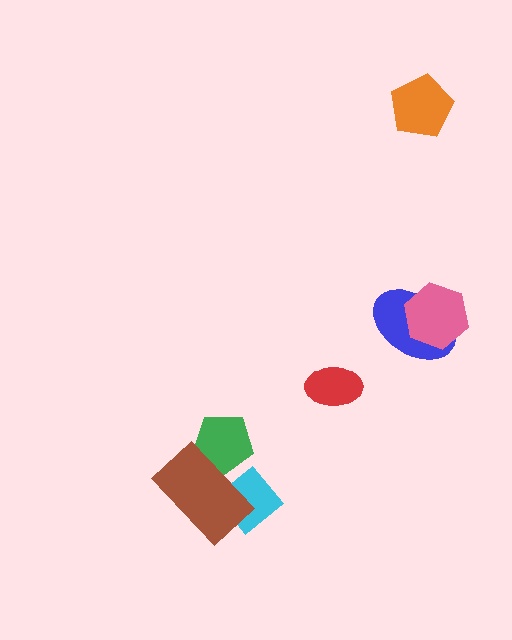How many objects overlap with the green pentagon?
1 object overlaps with the green pentagon.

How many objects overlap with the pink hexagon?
1 object overlaps with the pink hexagon.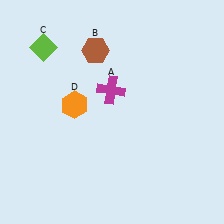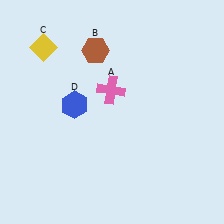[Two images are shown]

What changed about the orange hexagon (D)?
In Image 1, D is orange. In Image 2, it changed to blue.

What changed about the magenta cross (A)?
In Image 1, A is magenta. In Image 2, it changed to pink.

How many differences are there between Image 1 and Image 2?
There are 3 differences between the two images.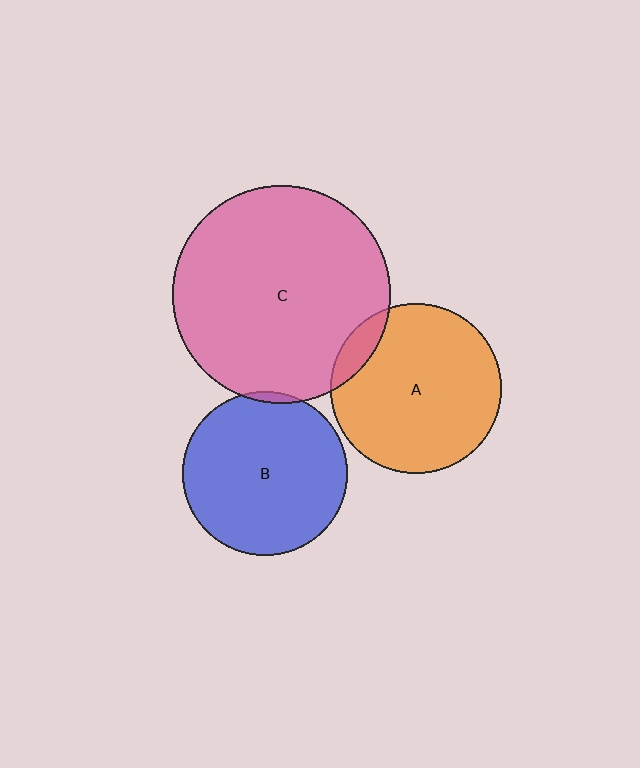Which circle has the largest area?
Circle C (pink).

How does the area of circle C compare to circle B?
Approximately 1.8 times.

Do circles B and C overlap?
Yes.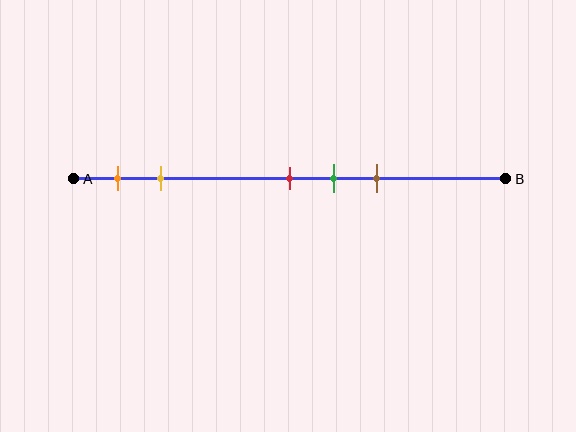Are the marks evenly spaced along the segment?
No, the marks are not evenly spaced.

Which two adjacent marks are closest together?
The red and green marks are the closest adjacent pair.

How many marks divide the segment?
There are 5 marks dividing the segment.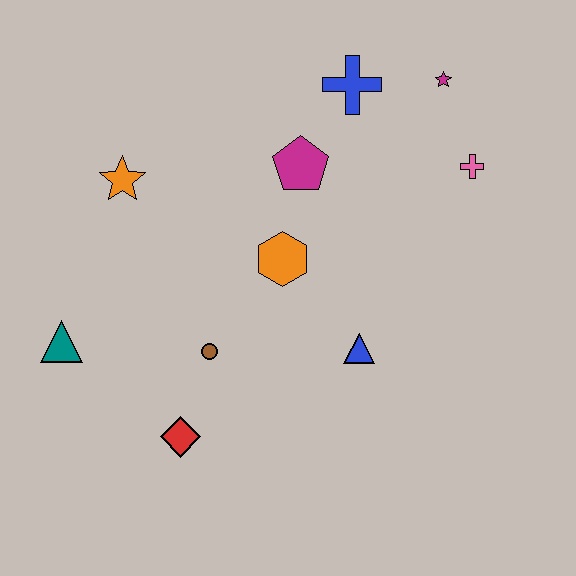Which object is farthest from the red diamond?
The magenta star is farthest from the red diamond.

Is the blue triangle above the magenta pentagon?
No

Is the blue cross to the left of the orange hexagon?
No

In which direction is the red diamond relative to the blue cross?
The red diamond is below the blue cross.